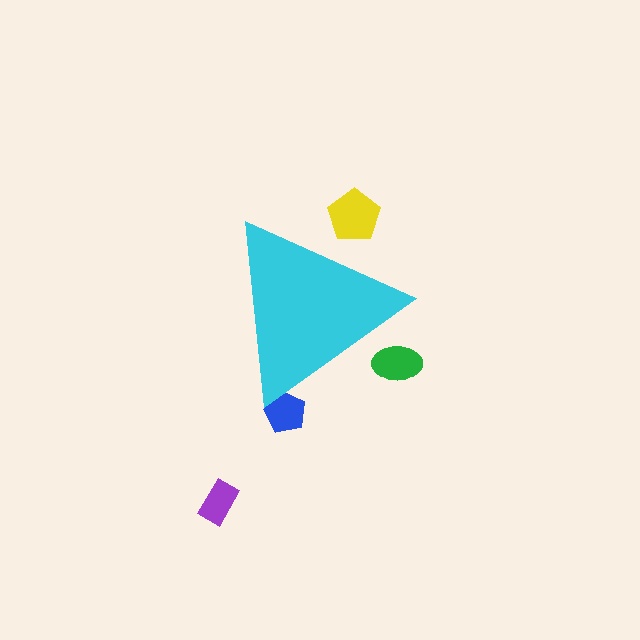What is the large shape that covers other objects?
A cyan triangle.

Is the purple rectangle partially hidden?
No, the purple rectangle is fully visible.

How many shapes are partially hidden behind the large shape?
3 shapes are partially hidden.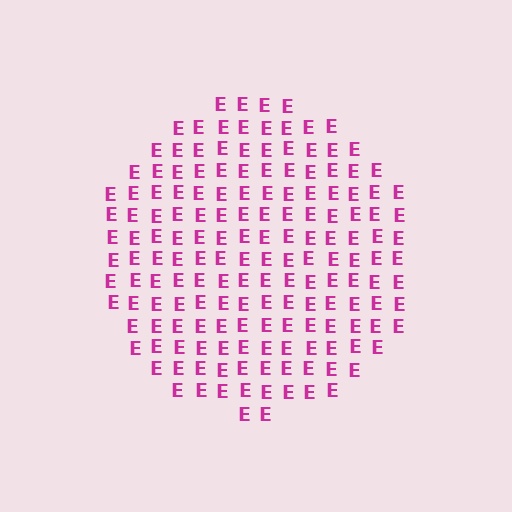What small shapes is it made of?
It is made of small letter E's.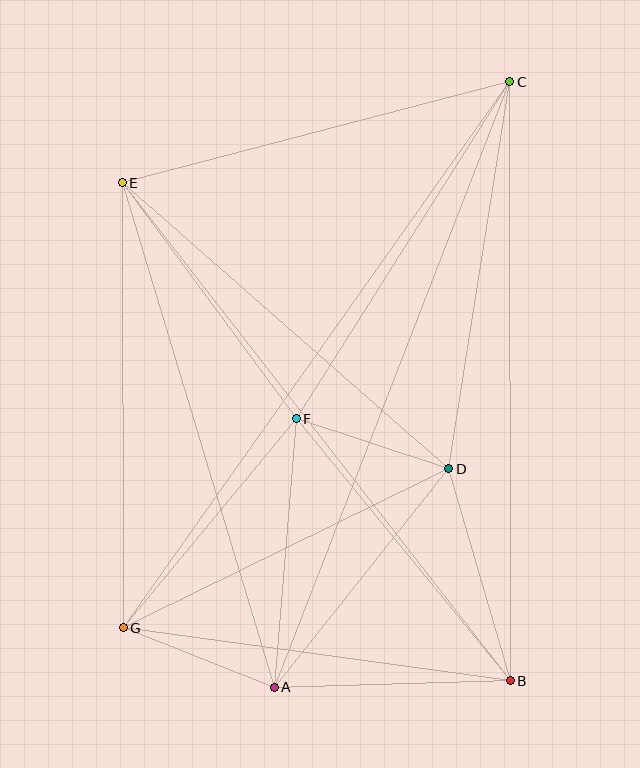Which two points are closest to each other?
Points D and F are closest to each other.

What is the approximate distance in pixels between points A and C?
The distance between A and C is approximately 650 pixels.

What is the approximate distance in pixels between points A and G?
The distance between A and G is approximately 163 pixels.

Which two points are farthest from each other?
Points C and G are farthest from each other.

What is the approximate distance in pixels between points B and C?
The distance between B and C is approximately 599 pixels.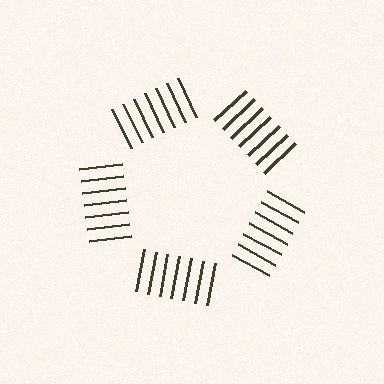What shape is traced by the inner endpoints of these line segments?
An illusory pentagon — the line segments terminate on its edges but no continuous stroke is drawn.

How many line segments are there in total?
35 — 7 along each of the 5 edges.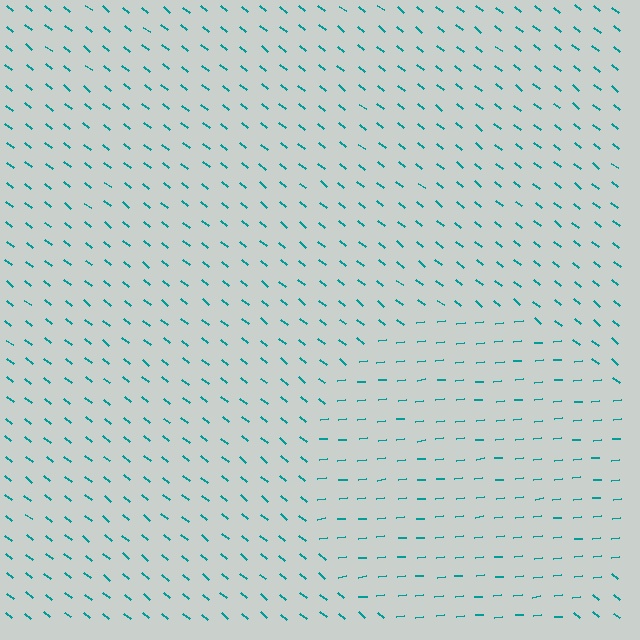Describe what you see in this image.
The image is filled with small teal line segments. A circle region in the image has lines oriented differently from the surrounding lines, creating a visible texture boundary.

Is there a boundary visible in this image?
Yes, there is a texture boundary formed by a change in line orientation.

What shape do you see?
I see a circle.